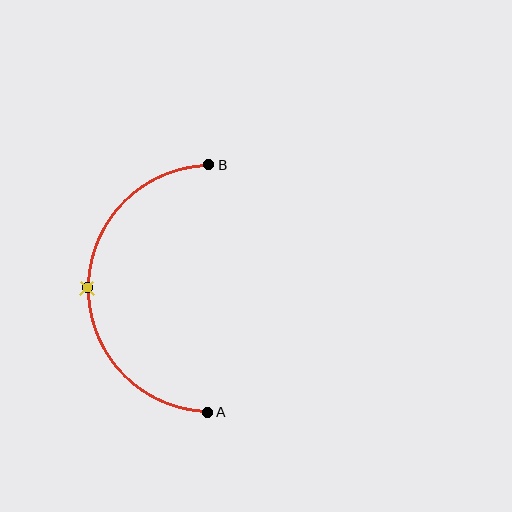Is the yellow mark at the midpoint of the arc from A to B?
Yes. The yellow mark lies on the arc at equal arc-length from both A and B — it is the arc midpoint.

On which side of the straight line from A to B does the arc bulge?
The arc bulges to the left of the straight line connecting A and B.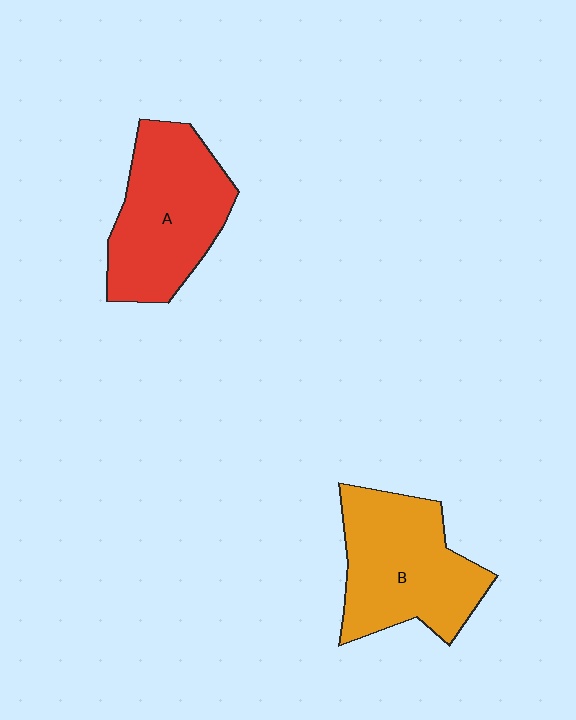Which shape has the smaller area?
Shape A (red).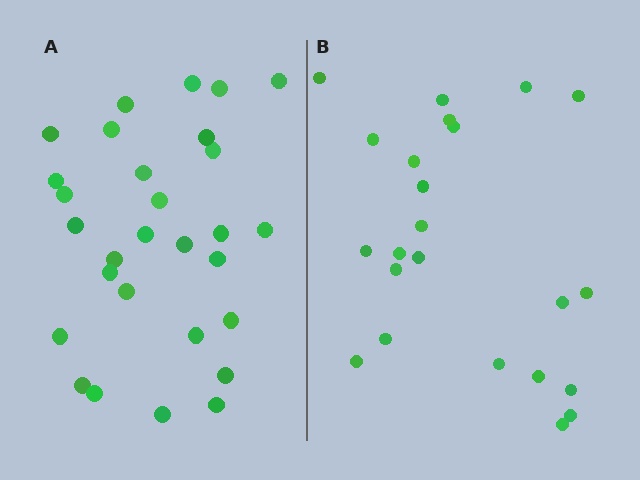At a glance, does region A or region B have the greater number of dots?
Region A (the left region) has more dots.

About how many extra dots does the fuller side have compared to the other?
Region A has about 6 more dots than region B.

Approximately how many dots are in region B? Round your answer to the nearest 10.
About 20 dots. (The exact count is 23, which rounds to 20.)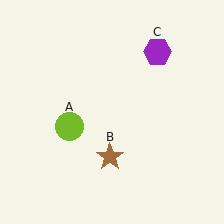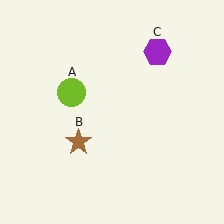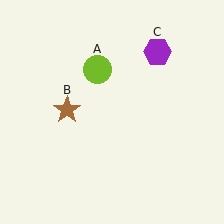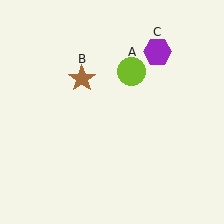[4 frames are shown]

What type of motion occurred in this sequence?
The lime circle (object A), brown star (object B) rotated clockwise around the center of the scene.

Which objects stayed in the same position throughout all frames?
Purple hexagon (object C) remained stationary.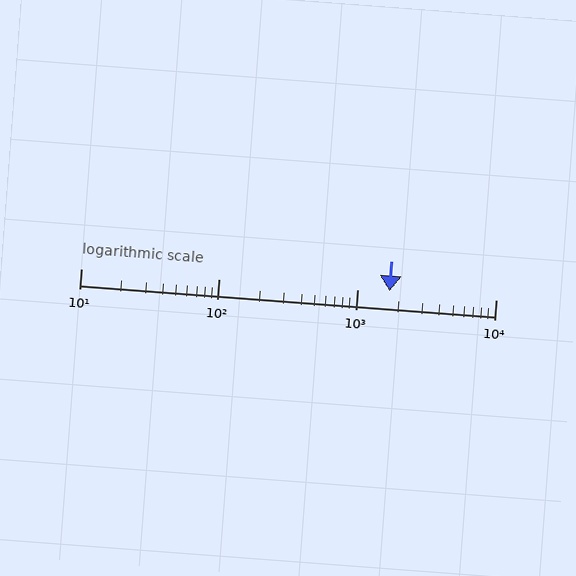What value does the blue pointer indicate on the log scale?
The pointer indicates approximately 1700.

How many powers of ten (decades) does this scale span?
The scale spans 3 decades, from 10 to 10000.